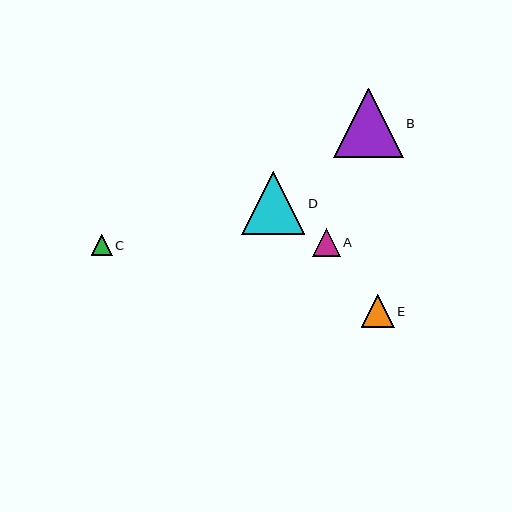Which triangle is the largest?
Triangle B is the largest with a size of approximately 70 pixels.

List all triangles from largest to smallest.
From largest to smallest: B, D, E, A, C.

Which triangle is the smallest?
Triangle C is the smallest with a size of approximately 21 pixels.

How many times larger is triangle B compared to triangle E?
Triangle B is approximately 2.1 times the size of triangle E.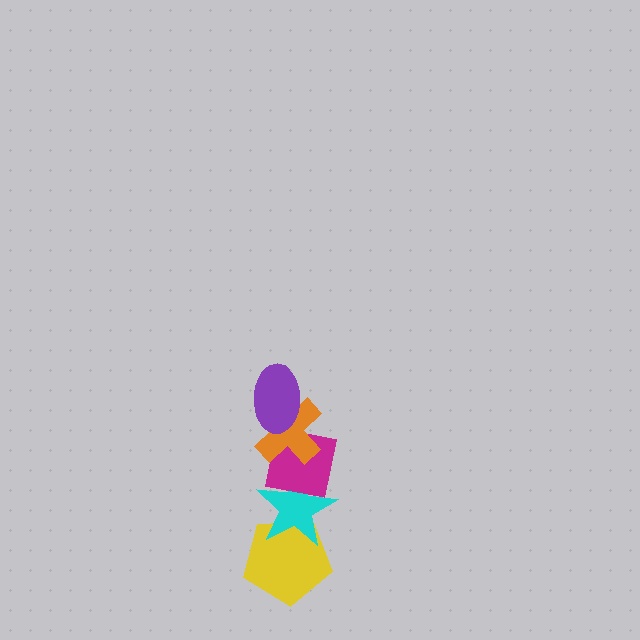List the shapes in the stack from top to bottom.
From top to bottom: the purple ellipse, the orange cross, the magenta square, the cyan star, the yellow pentagon.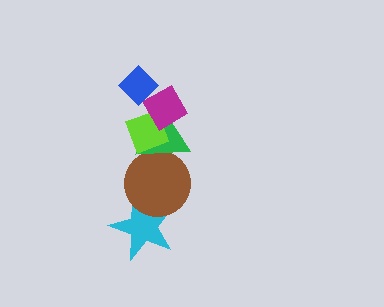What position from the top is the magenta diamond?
The magenta diamond is 2nd from the top.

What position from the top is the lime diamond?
The lime diamond is 3rd from the top.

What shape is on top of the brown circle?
The green triangle is on top of the brown circle.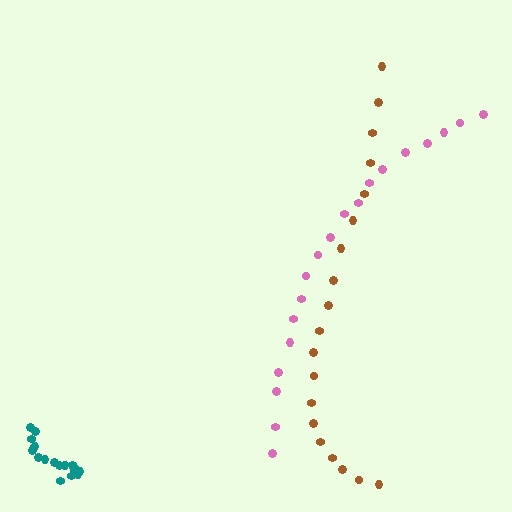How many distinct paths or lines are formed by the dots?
There are 3 distinct paths.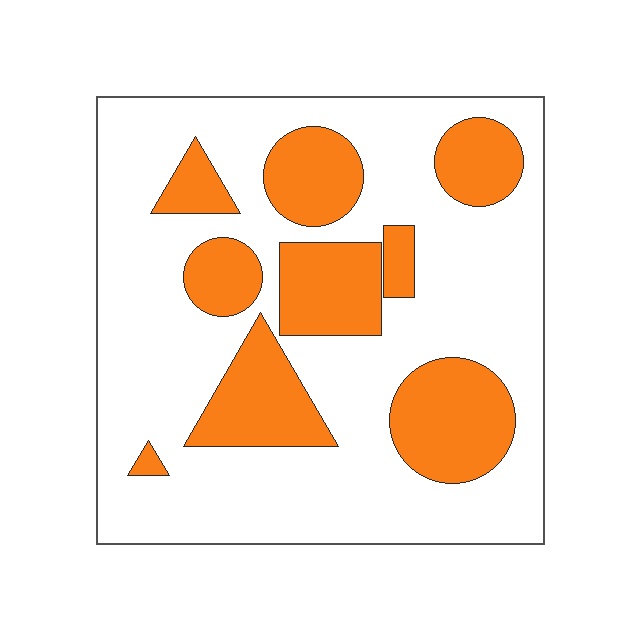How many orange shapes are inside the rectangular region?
9.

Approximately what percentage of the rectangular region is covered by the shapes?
Approximately 30%.